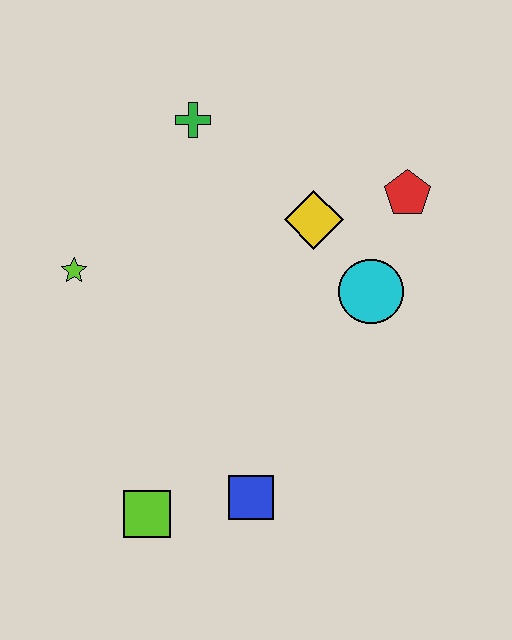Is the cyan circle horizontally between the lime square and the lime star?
No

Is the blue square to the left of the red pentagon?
Yes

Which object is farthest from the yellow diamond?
The lime square is farthest from the yellow diamond.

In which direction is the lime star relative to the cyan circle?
The lime star is to the left of the cyan circle.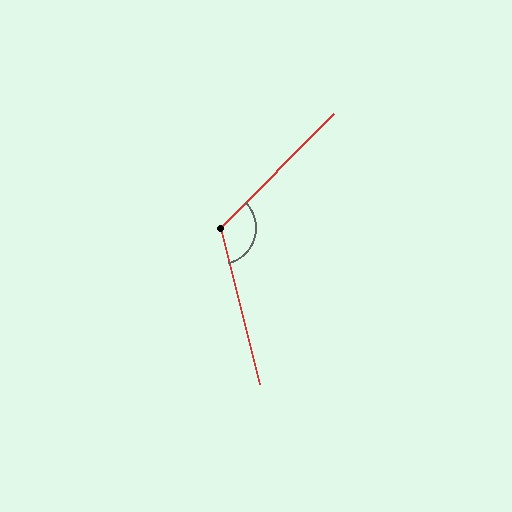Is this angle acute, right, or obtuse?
It is obtuse.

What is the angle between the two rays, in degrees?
Approximately 121 degrees.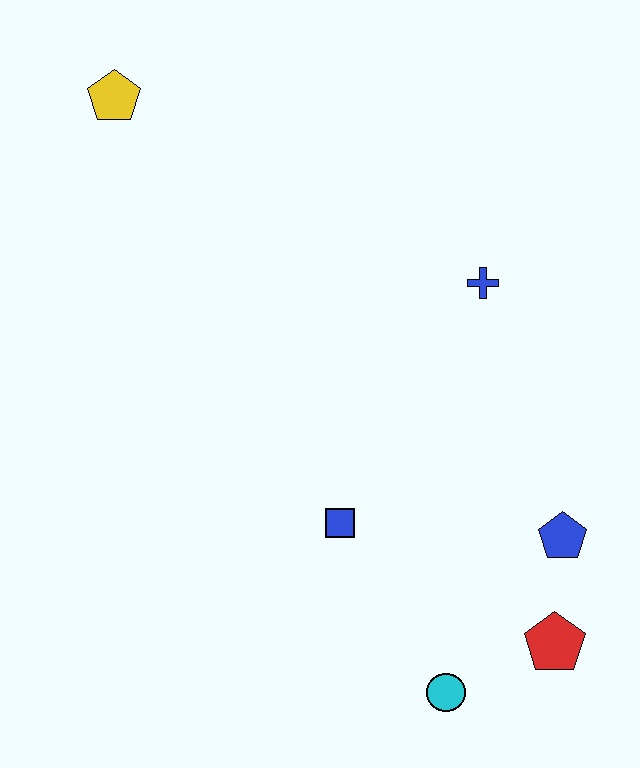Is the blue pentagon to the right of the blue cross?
Yes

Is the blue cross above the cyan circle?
Yes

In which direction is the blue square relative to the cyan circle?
The blue square is above the cyan circle.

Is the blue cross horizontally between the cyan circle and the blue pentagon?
Yes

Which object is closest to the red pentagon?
The blue pentagon is closest to the red pentagon.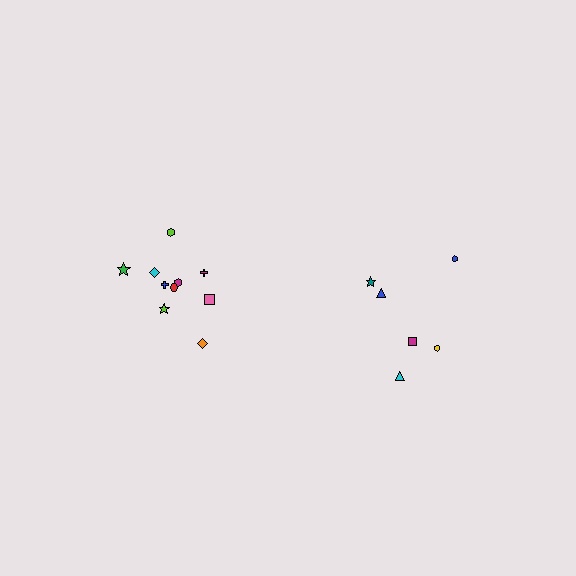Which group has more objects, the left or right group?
The left group.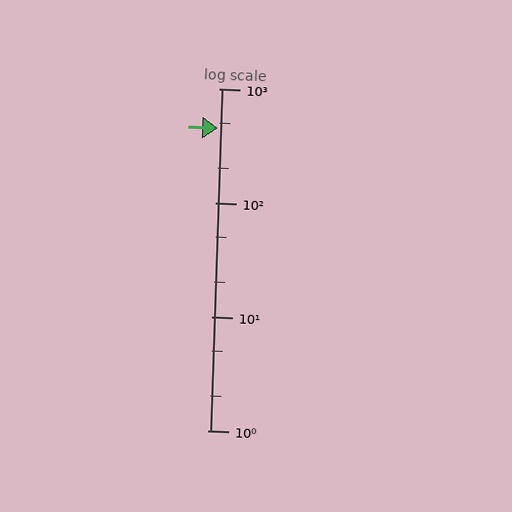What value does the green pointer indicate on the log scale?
The pointer indicates approximately 450.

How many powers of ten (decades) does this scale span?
The scale spans 3 decades, from 1 to 1000.